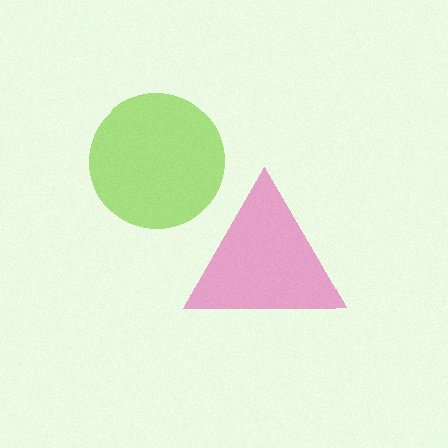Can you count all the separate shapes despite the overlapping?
Yes, there are 2 separate shapes.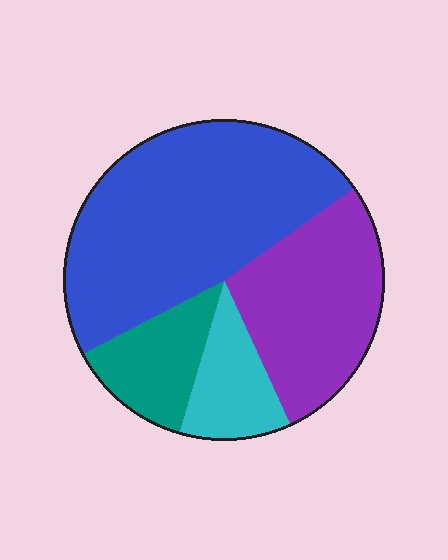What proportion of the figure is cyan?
Cyan takes up about one eighth (1/8) of the figure.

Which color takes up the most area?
Blue, at roughly 50%.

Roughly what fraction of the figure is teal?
Teal takes up less than a quarter of the figure.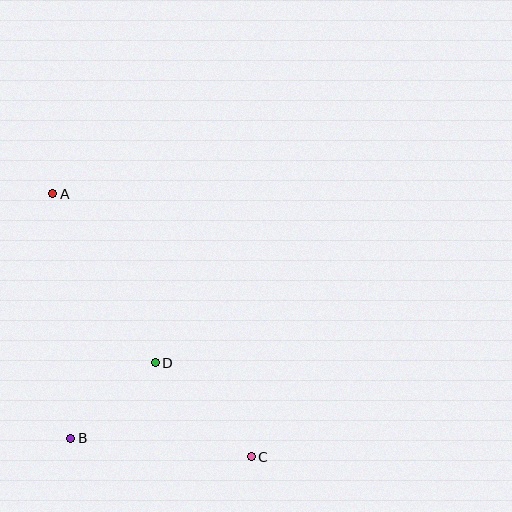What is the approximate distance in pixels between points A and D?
The distance between A and D is approximately 198 pixels.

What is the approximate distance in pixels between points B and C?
The distance between B and C is approximately 181 pixels.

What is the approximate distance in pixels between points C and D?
The distance between C and D is approximately 134 pixels.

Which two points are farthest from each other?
Points A and C are farthest from each other.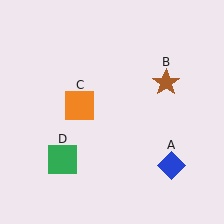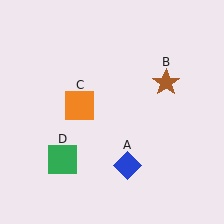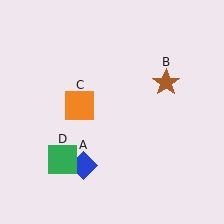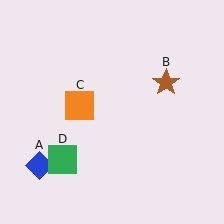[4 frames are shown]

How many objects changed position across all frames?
1 object changed position: blue diamond (object A).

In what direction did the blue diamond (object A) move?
The blue diamond (object A) moved left.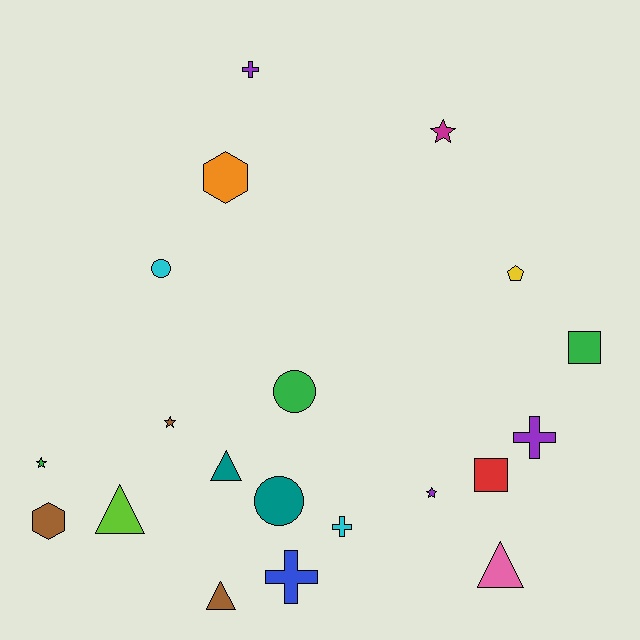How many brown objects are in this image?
There are 3 brown objects.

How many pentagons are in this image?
There is 1 pentagon.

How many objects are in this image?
There are 20 objects.